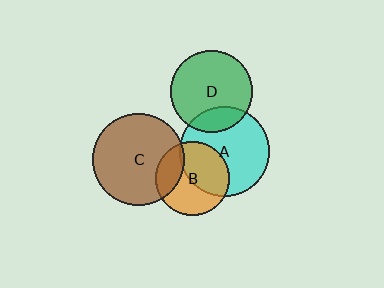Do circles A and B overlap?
Yes.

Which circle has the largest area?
Circle C (brown).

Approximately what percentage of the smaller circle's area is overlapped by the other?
Approximately 45%.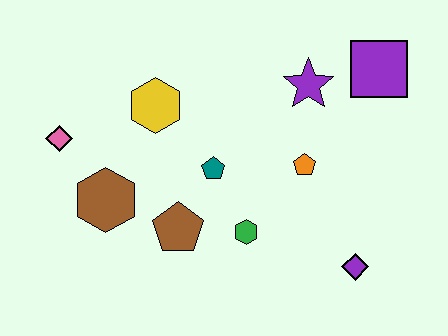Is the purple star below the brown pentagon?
No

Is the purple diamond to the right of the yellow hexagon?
Yes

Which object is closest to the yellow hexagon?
The teal pentagon is closest to the yellow hexagon.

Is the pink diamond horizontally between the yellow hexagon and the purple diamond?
No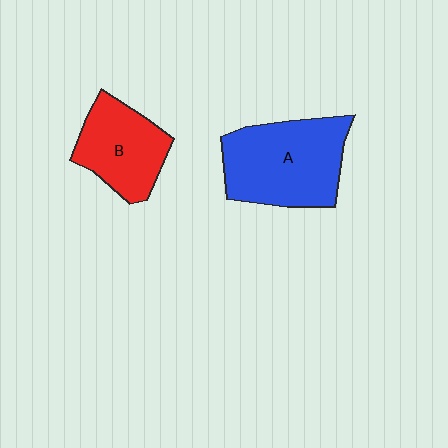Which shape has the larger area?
Shape A (blue).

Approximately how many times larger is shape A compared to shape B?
Approximately 1.4 times.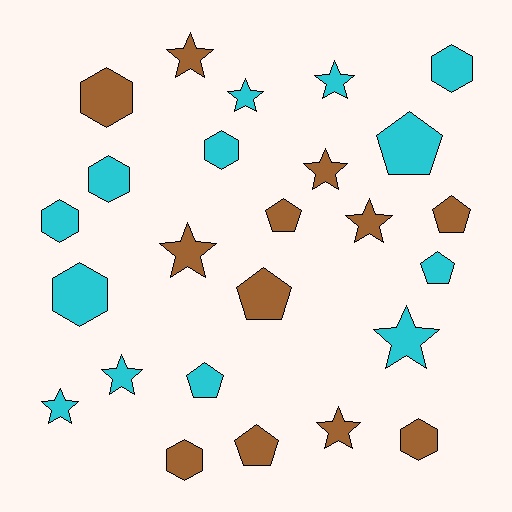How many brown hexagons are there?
There are 3 brown hexagons.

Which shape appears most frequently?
Star, with 10 objects.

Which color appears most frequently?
Cyan, with 13 objects.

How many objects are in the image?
There are 25 objects.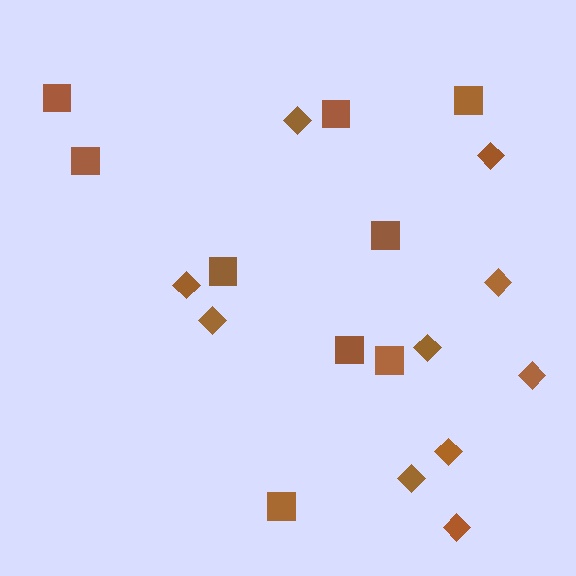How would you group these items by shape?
There are 2 groups: one group of diamonds (10) and one group of squares (9).